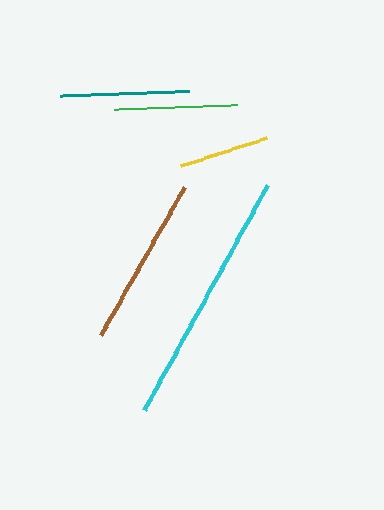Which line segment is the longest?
The cyan line is the longest at approximately 256 pixels.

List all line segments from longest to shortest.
From longest to shortest: cyan, brown, teal, green, yellow.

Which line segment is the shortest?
The yellow line is the shortest at approximately 90 pixels.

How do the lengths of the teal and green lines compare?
The teal and green lines are approximately the same length.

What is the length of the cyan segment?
The cyan segment is approximately 256 pixels long.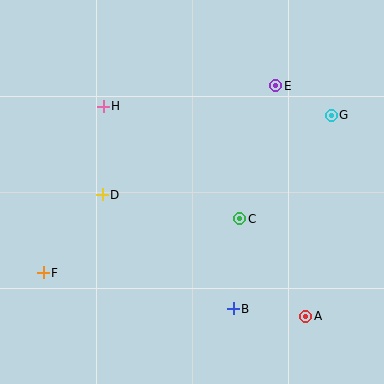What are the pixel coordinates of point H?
Point H is at (103, 106).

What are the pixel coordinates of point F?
Point F is at (43, 273).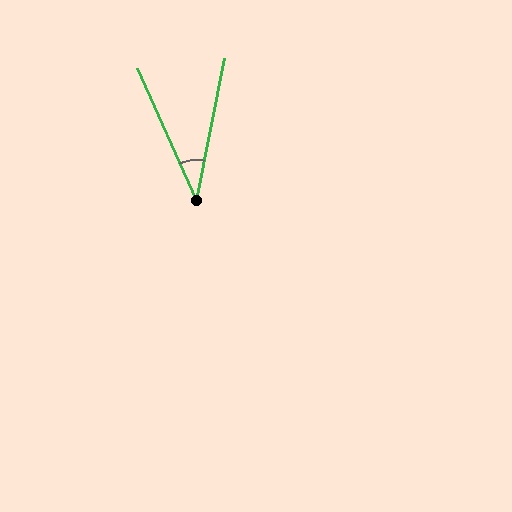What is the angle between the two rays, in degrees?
Approximately 35 degrees.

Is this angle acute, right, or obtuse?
It is acute.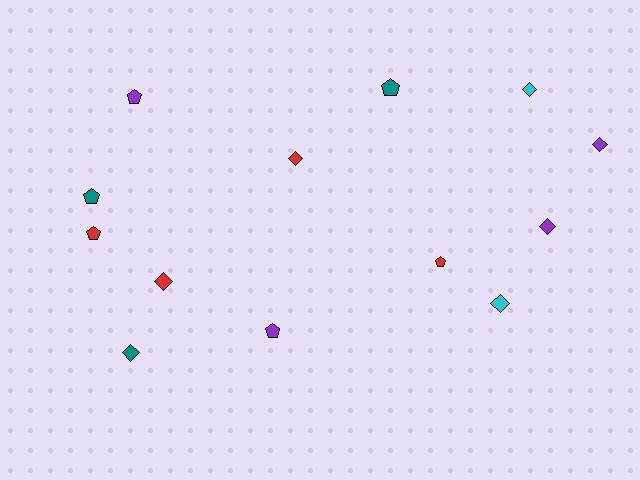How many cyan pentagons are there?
There are no cyan pentagons.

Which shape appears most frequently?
Diamond, with 7 objects.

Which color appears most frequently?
Purple, with 4 objects.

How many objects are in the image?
There are 13 objects.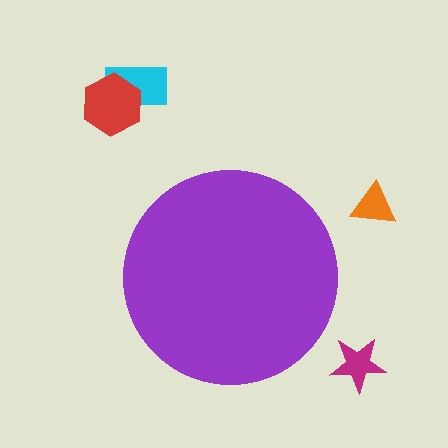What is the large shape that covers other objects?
A purple circle.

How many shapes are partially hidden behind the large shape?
0 shapes are partially hidden.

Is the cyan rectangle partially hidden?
No, the cyan rectangle is fully visible.